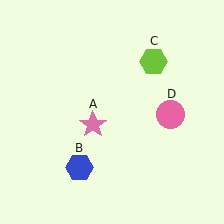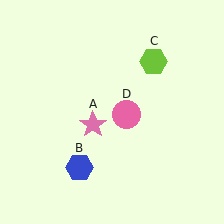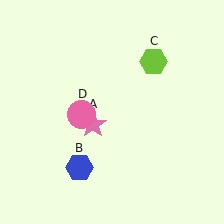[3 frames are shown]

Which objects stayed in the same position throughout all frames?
Pink star (object A) and blue hexagon (object B) and lime hexagon (object C) remained stationary.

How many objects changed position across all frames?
1 object changed position: pink circle (object D).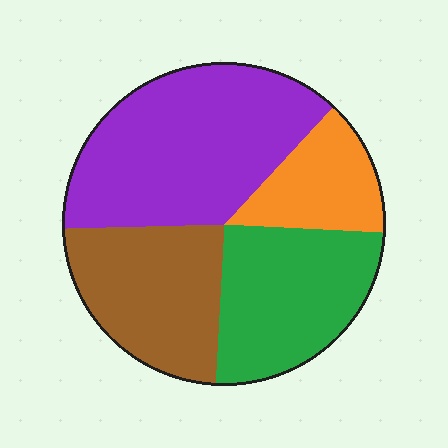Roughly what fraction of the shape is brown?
Brown covers 24% of the shape.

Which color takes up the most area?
Purple, at roughly 40%.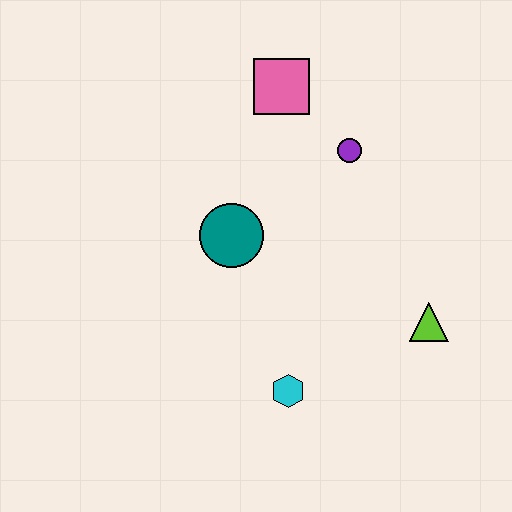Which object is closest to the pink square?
The purple circle is closest to the pink square.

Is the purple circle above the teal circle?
Yes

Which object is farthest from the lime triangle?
The pink square is farthest from the lime triangle.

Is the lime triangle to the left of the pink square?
No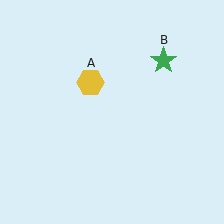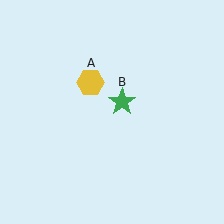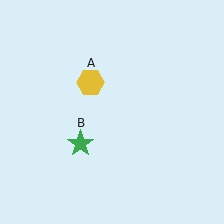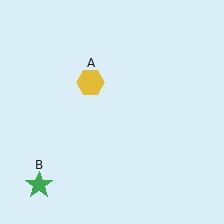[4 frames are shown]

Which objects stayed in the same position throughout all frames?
Yellow hexagon (object A) remained stationary.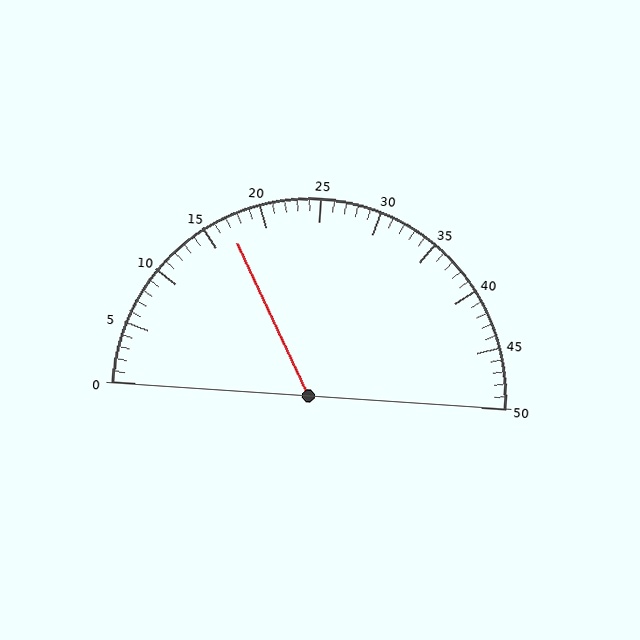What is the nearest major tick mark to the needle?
The nearest major tick mark is 15.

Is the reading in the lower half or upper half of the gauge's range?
The reading is in the lower half of the range (0 to 50).